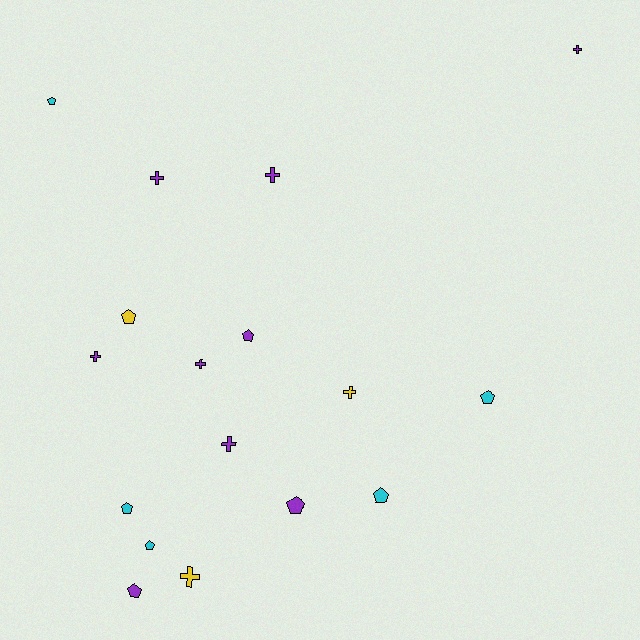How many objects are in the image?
There are 17 objects.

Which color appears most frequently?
Purple, with 9 objects.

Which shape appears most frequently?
Pentagon, with 9 objects.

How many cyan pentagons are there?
There are 5 cyan pentagons.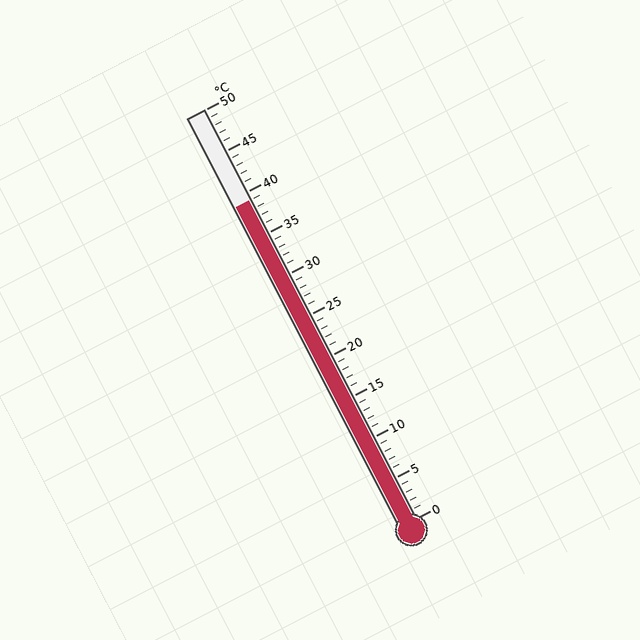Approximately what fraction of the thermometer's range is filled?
The thermometer is filled to approximately 80% of its range.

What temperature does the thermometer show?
The thermometer shows approximately 39°C.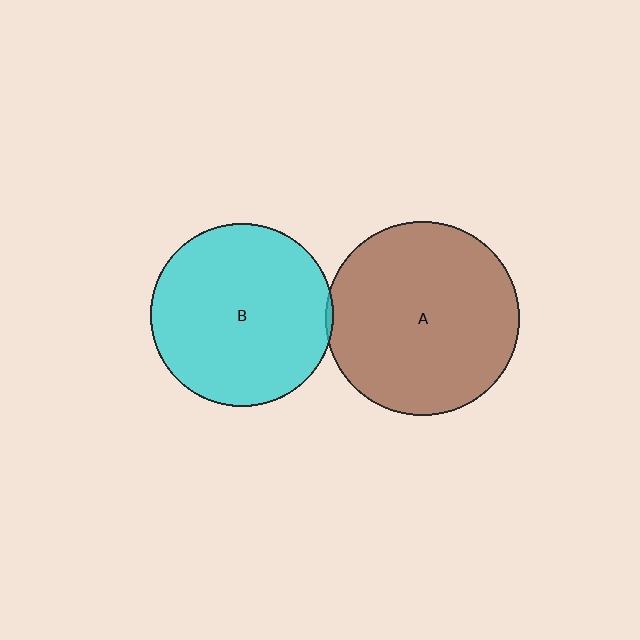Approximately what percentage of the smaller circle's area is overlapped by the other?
Approximately 5%.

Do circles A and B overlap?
Yes.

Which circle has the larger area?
Circle A (brown).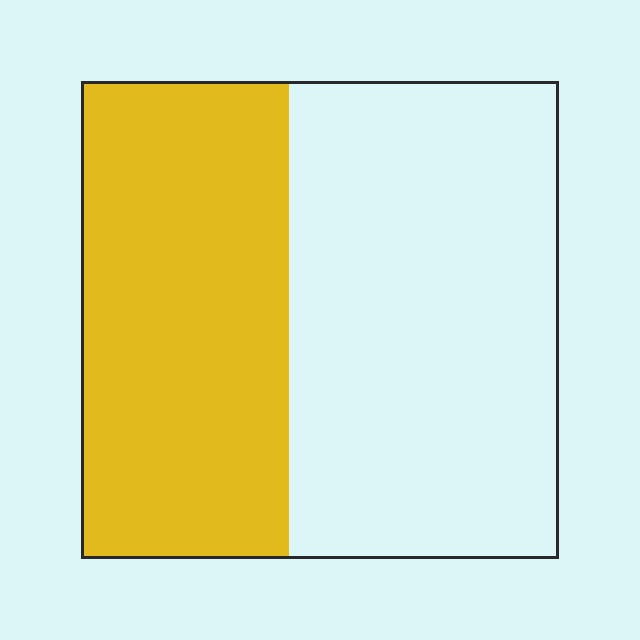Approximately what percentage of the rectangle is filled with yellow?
Approximately 45%.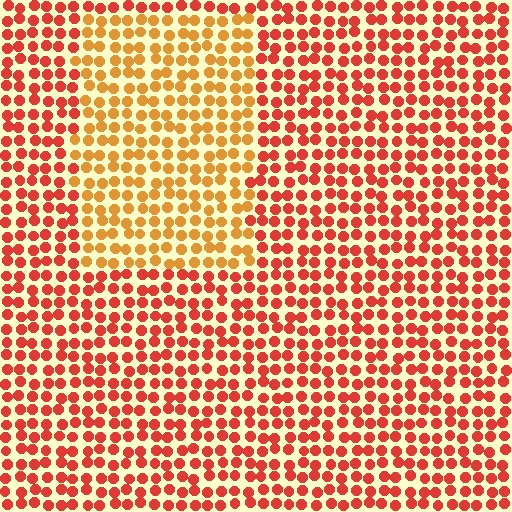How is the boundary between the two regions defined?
The boundary is defined purely by a slight shift in hue (about 32 degrees). Spacing, size, and orientation are identical on both sides.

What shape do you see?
I see a rectangle.